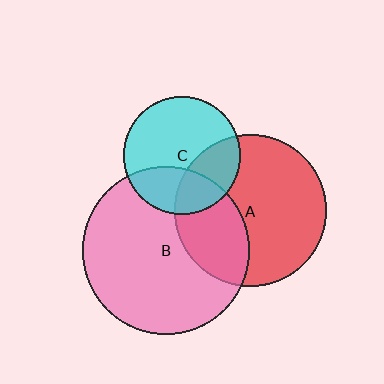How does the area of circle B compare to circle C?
Approximately 2.0 times.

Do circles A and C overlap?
Yes.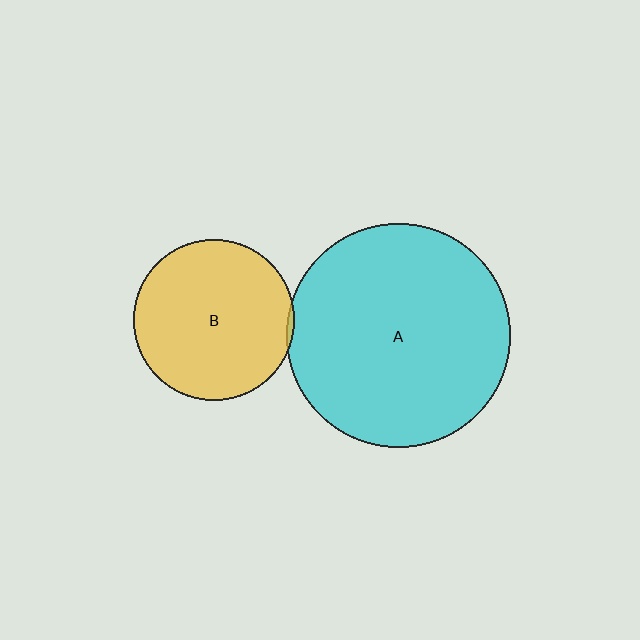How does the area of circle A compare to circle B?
Approximately 1.9 times.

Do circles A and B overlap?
Yes.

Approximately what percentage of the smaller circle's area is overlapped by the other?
Approximately 5%.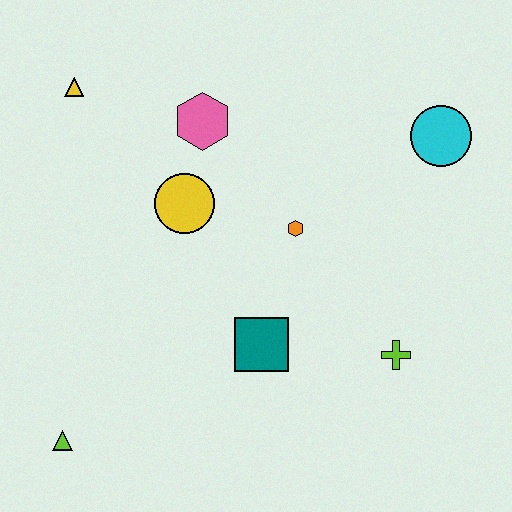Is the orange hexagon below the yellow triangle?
Yes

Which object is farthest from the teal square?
The yellow triangle is farthest from the teal square.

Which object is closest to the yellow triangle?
The pink hexagon is closest to the yellow triangle.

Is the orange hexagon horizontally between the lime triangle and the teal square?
No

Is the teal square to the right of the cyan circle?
No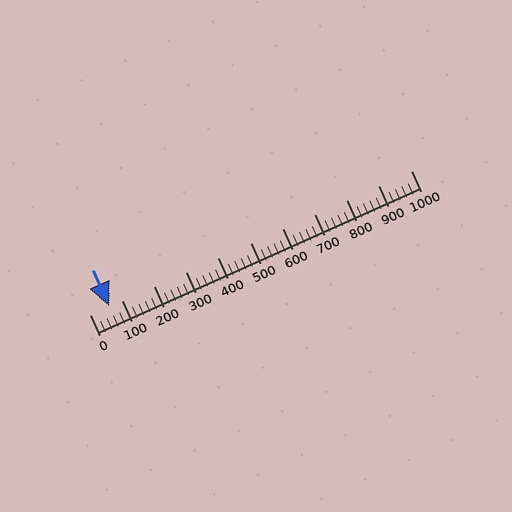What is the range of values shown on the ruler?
The ruler shows values from 0 to 1000.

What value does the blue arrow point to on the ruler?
The blue arrow points to approximately 60.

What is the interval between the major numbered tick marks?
The major tick marks are spaced 100 units apart.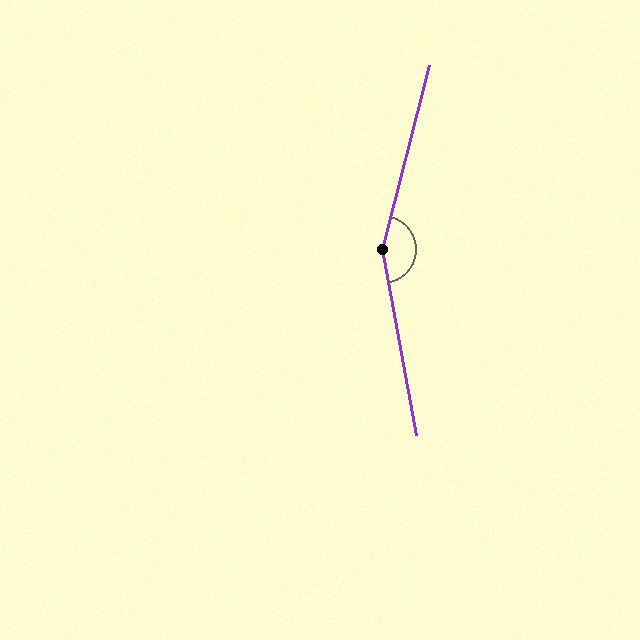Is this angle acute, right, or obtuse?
It is obtuse.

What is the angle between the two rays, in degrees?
Approximately 155 degrees.